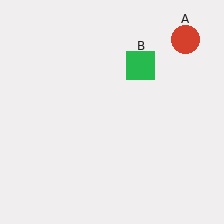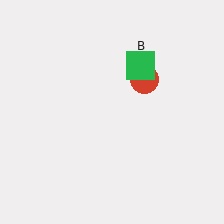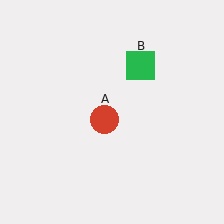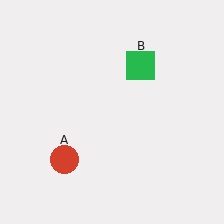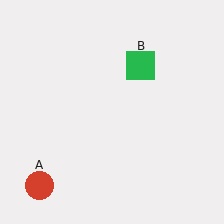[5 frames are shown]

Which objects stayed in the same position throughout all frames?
Green square (object B) remained stationary.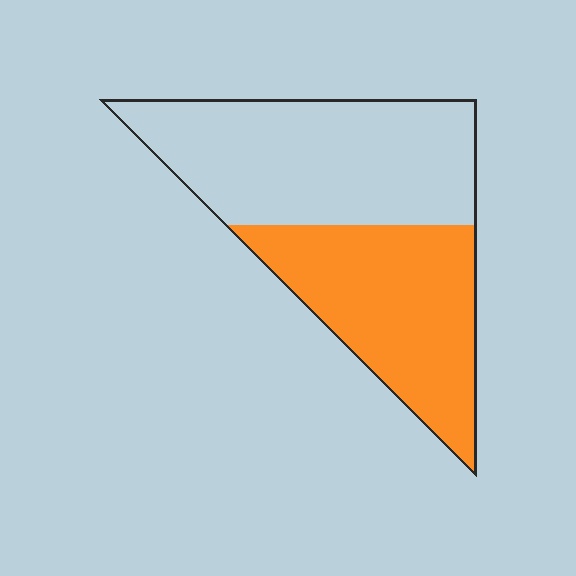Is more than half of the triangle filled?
No.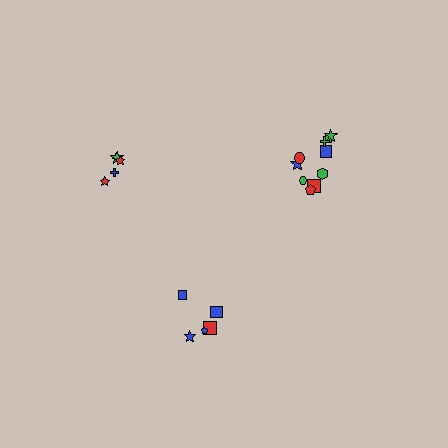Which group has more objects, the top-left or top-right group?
The top-right group.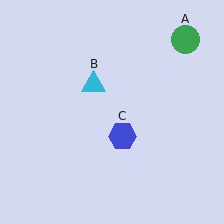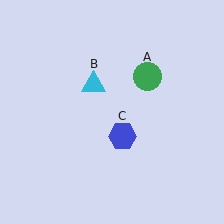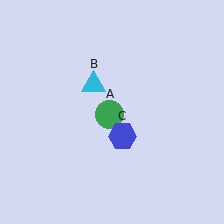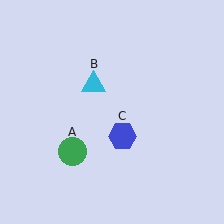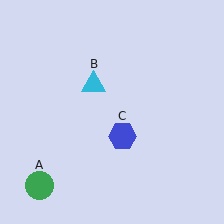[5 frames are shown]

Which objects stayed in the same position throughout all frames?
Cyan triangle (object B) and blue hexagon (object C) remained stationary.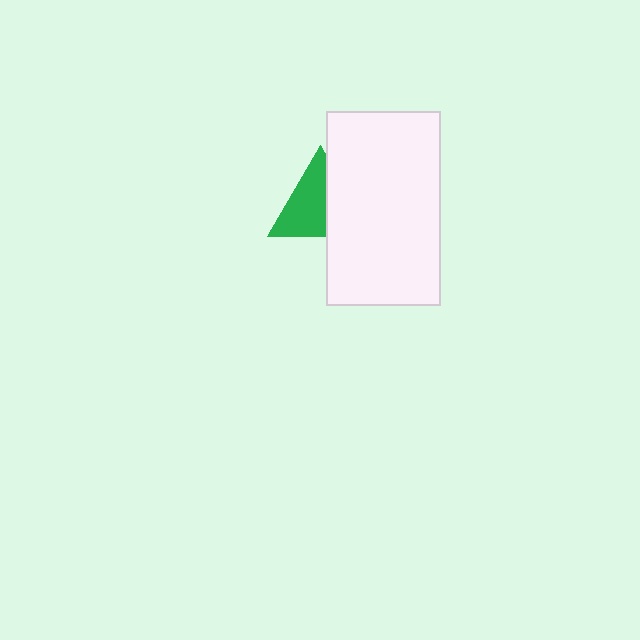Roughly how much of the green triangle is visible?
About half of it is visible (roughly 59%).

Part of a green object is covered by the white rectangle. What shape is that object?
It is a triangle.